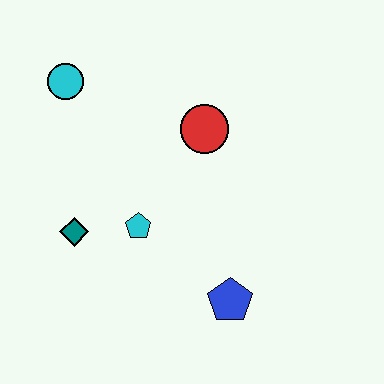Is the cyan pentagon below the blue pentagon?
No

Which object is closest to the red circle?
The cyan pentagon is closest to the red circle.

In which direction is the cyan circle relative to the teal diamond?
The cyan circle is above the teal diamond.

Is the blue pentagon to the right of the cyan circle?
Yes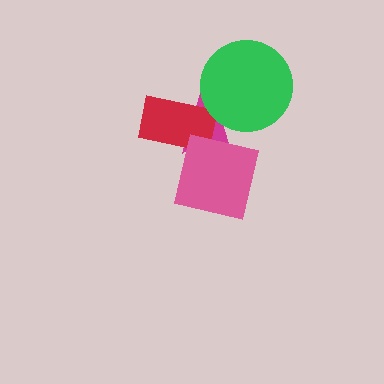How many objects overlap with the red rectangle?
2 objects overlap with the red rectangle.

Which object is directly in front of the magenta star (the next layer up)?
The red rectangle is directly in front of the magenta star.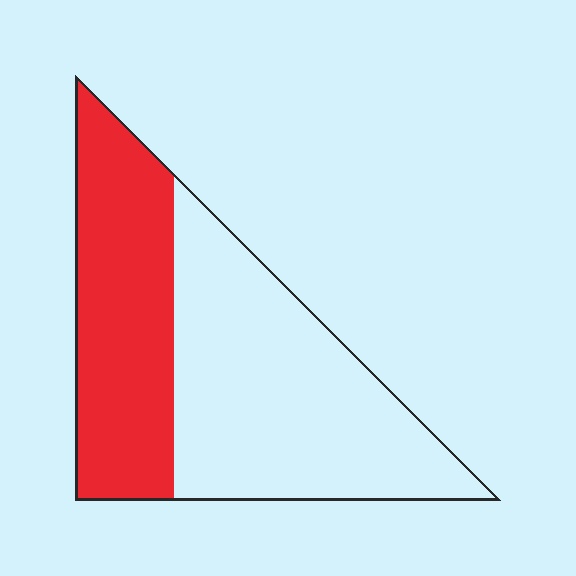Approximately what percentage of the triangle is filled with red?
Approximately 40%.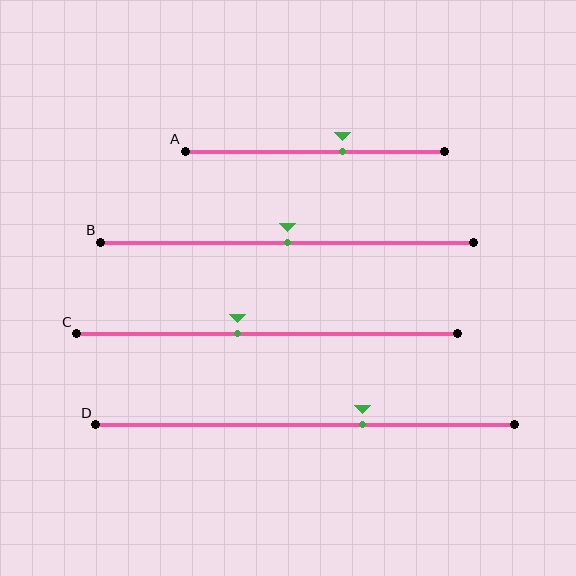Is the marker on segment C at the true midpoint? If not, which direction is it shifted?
No, the marker on segment C is shifted to the left by about 8% of the segment length.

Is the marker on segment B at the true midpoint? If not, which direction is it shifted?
Yes, the marker on segment B is at the true midpoint.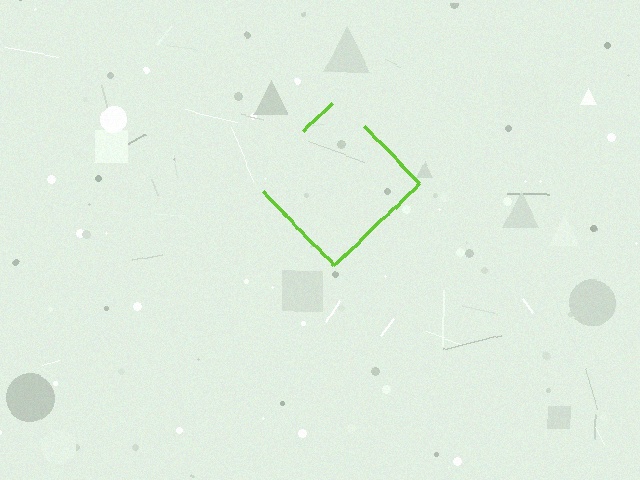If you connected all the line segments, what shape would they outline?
They would outline a diamond.